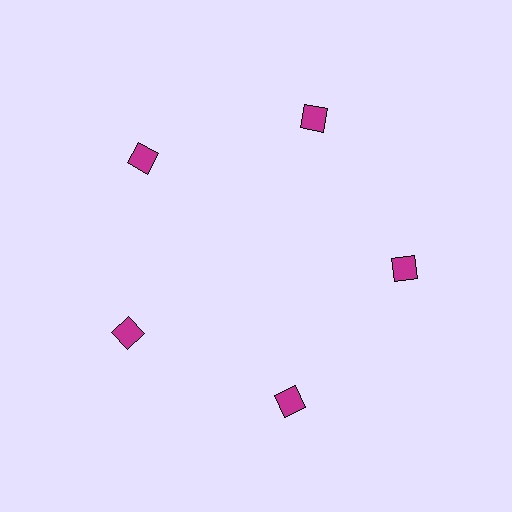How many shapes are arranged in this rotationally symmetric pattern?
There are 5 shapes, arranged in 5 groups of 1.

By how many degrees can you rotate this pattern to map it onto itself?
The pattern maps onto itself every 72 degrees of rotation.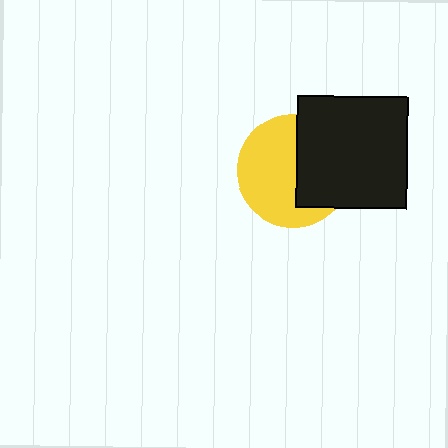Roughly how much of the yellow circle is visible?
About half of it is visible (roughly 58%).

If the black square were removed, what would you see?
You would see the complete yellow circle.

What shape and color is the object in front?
The object in front is a black square.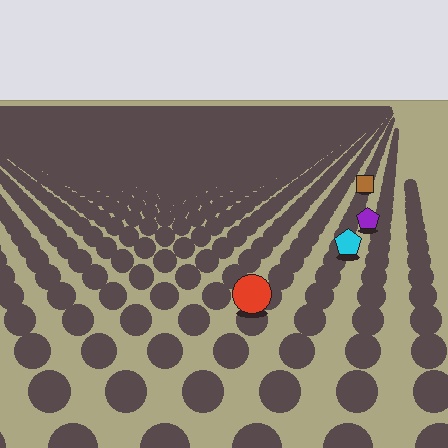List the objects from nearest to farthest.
From nearest to farthest: the red circle, the cyan pentagon, the purple pentagon, the brown square.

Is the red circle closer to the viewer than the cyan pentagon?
Yes. The red circle is closer — you can tell from the texture gradient: the ground texture is coarser near it.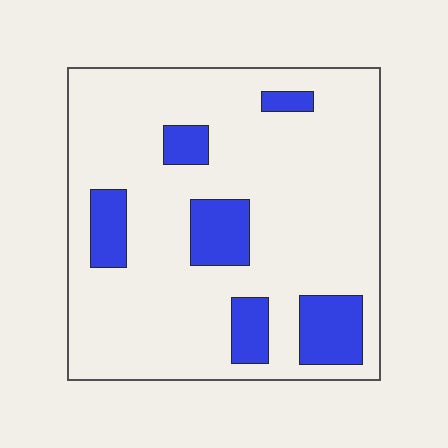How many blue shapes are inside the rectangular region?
6.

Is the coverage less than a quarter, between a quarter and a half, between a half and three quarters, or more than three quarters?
Less than a quarter.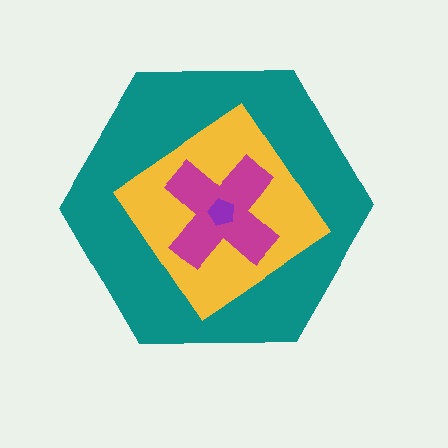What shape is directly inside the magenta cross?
The purple pentagon.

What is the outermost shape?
The teal hexagon.